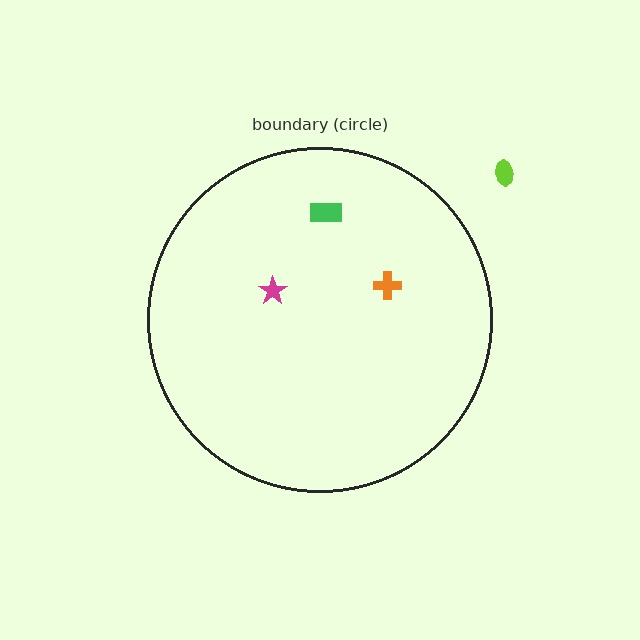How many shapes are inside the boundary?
3 inside, 1 outside.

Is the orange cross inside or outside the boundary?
Inside.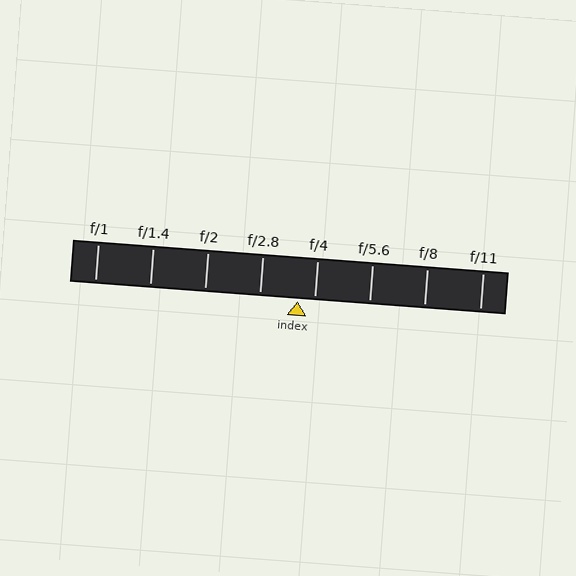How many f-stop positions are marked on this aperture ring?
There are 8 f-stop positions marked.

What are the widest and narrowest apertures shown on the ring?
The widest aperture shown is f/1 and the narrowest is f/11.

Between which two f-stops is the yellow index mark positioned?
The index mark is between f/2.8 and f/4.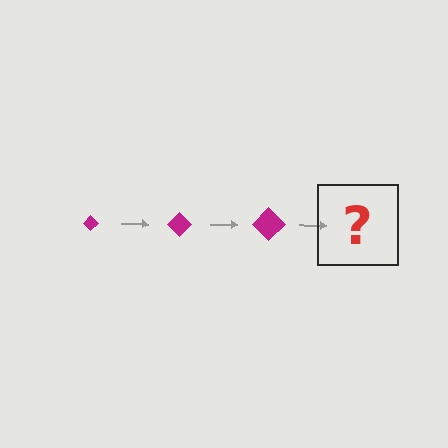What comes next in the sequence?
The next element should be a magenta diamond, larger than the previous one.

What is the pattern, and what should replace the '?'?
The pattern is that the diamond gets progressively larger each step. The '?' should be a magenta diamond, larger than the previous one.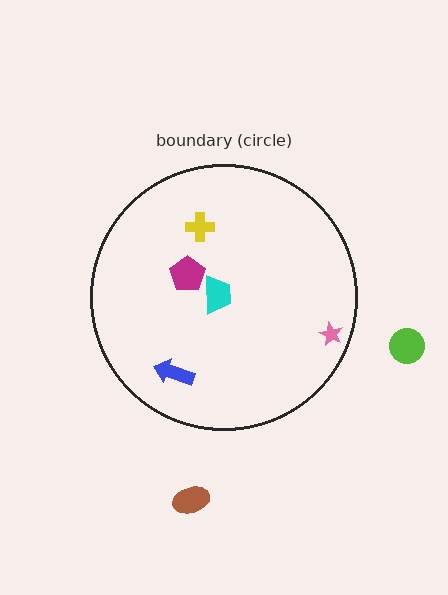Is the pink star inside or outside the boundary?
Inside.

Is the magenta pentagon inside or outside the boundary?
Inside.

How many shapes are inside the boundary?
5 inside, 2 outside.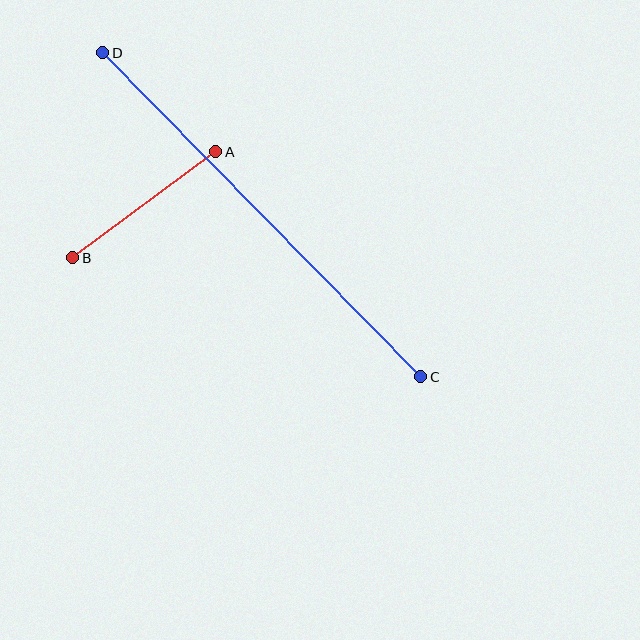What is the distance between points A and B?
The distance is approximately 178 pixels.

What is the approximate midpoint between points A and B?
The midpoint is at approximately (144, 205) pixels.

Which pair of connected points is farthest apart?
Points C and D are farthest apart.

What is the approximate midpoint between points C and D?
The midpoint is at approximately (262, 215) pixels.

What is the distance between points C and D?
The distance is approximately 454 pixels.